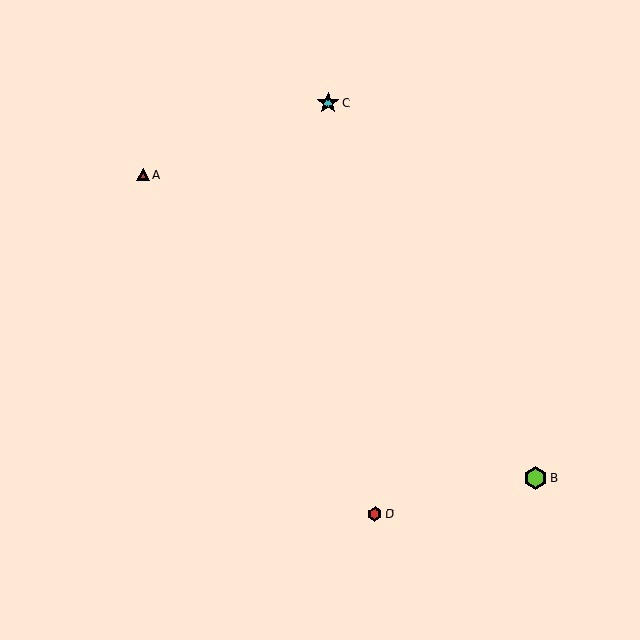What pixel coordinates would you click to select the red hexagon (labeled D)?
Click at (375, 514) to select the red hexagon D.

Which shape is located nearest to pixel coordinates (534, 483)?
The lime hexagon (labeled B) at (535, 478) is nearest to that location.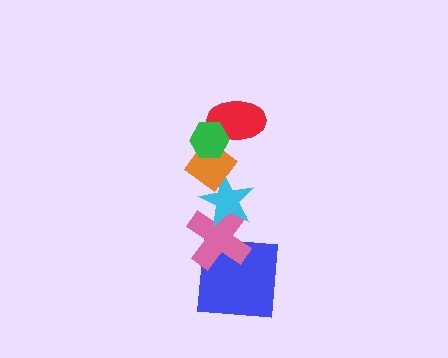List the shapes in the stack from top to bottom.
From top to bottom: the green hexagon, the red ellipse, the orange diamond, the cyan star, the pink cross, the blue square.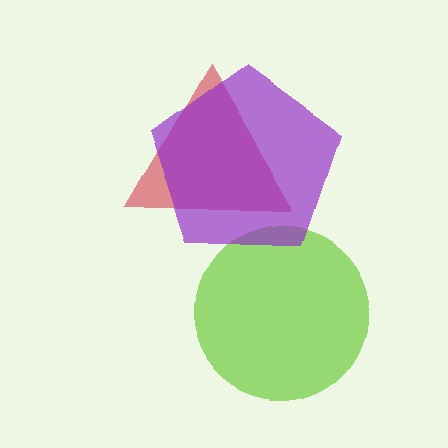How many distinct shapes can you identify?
There are 3 distinct shapes: a lime circle, a red triangle, a purple pentagon.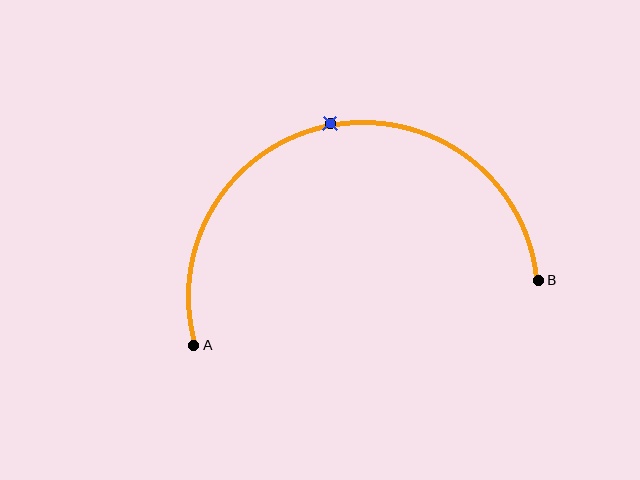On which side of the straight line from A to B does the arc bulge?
The arc bulges above the straight line connecting A and B.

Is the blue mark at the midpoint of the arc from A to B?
Yes. The blue mark lies on the arc at equal arc-length from both A and B — it is the arc midpoint.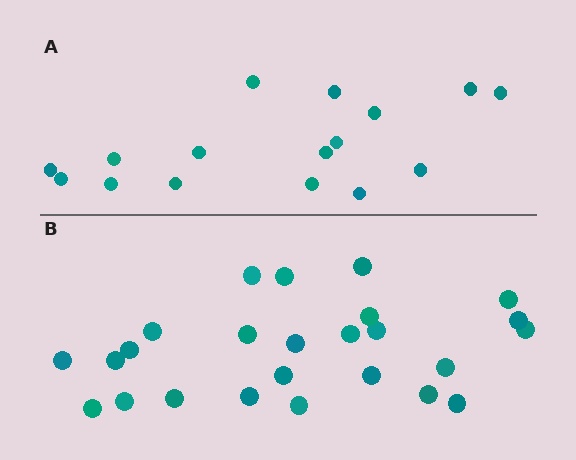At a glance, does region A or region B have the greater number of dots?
Region B (the bottom region) has more dots.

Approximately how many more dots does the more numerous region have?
Region B has roughly 8 or so more dots than region A.